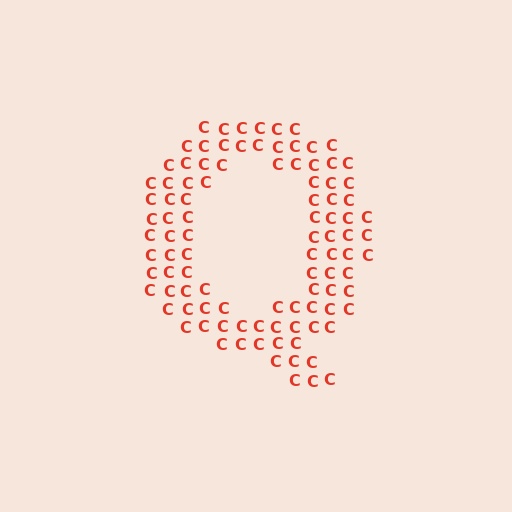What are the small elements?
The small elements are letter C's.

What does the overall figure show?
The overall figure shows the letter Q.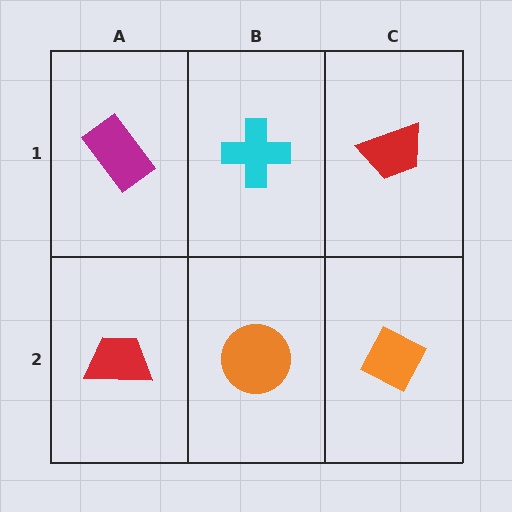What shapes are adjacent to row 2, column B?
A cyan cross (row 1, column B), a red trapezoid (row 2, column A), an orange diamond (row 2, column C).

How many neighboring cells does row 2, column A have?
2.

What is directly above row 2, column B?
A cyan cross.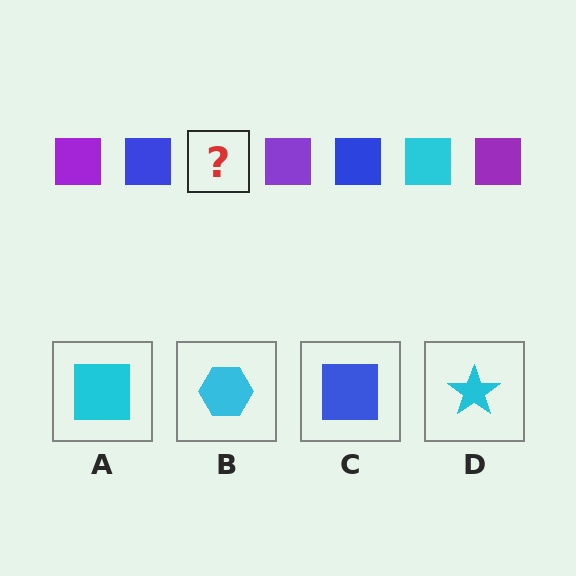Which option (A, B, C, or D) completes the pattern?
A.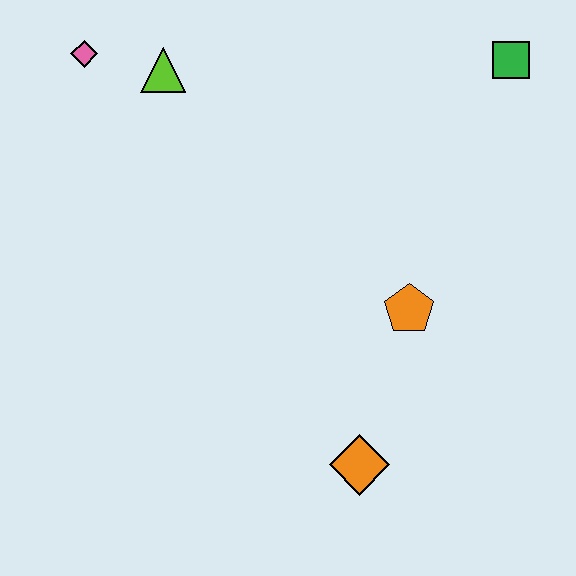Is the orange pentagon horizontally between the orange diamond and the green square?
Yes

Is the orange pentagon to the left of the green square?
Yes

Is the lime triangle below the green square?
Yes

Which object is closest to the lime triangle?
The pink diamond is closest to the lime triangle.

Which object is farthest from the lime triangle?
The orange diamond is farthest from the lime triangle.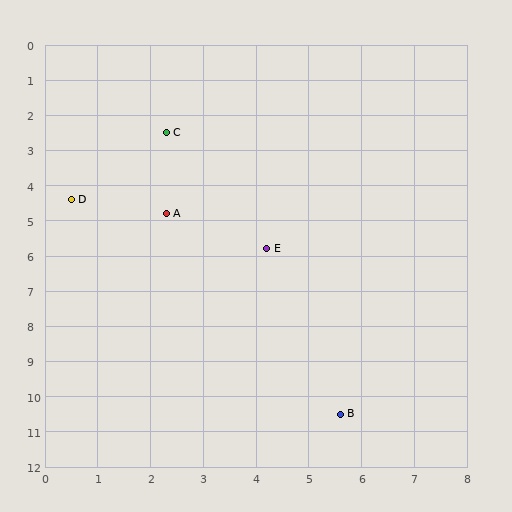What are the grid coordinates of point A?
Point A is at approximately (2.3, 4.8).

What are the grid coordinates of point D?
Point D is at approximately (0.5, 4.4).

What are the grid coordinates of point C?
Point C is at approximately (2.3, 2.5).